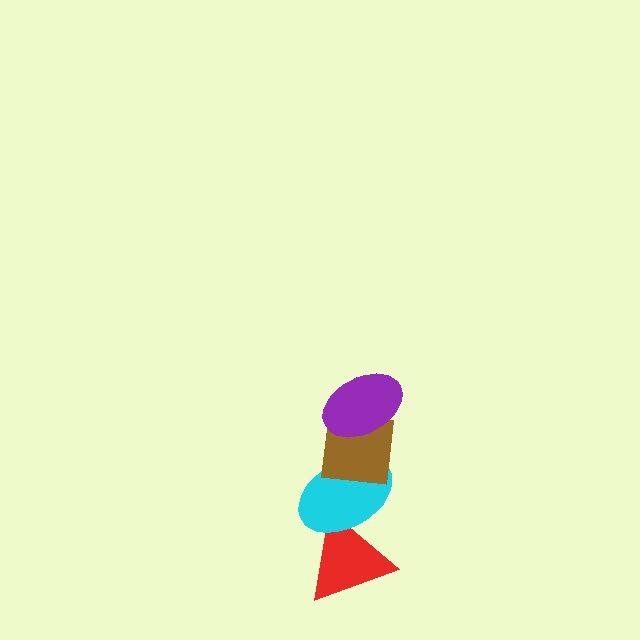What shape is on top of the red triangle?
The cyan ellipse is on top of the red triangle.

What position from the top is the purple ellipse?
The purple ellipse is 1st from the top.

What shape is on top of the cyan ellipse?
The brown square is on top of the cyan ellipse.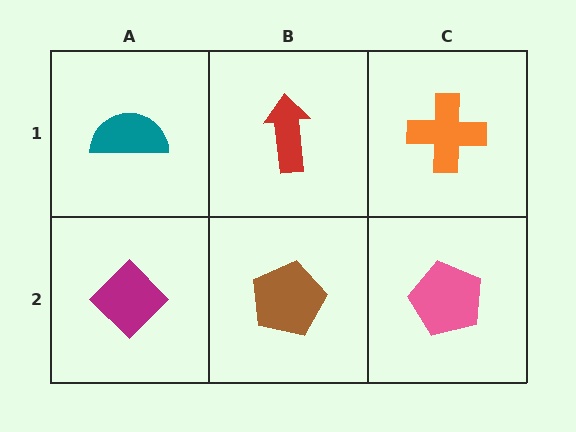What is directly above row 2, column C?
An orange cross.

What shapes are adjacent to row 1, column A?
A magenta diamond (row 2, column A), a red arrow (row 1, column B).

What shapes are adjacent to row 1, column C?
A pink pentagon (row 2, column C), a red arrow (row 1, column B).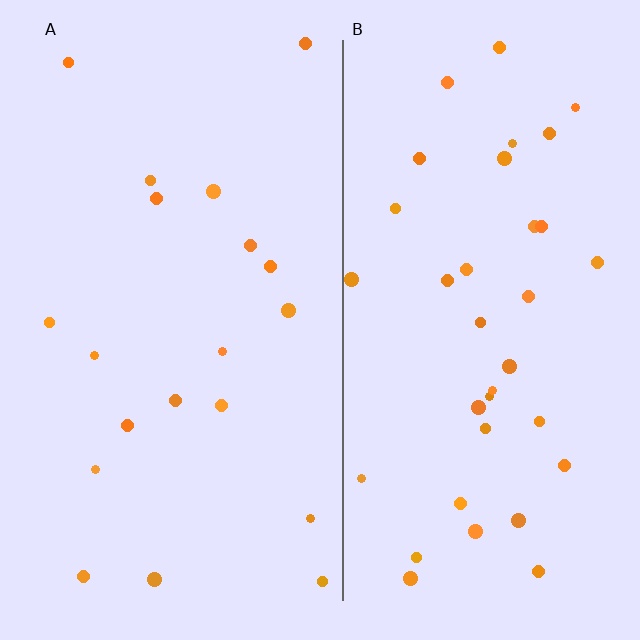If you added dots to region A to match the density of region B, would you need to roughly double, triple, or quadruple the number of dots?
Approximately double.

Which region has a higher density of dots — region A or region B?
B (the right).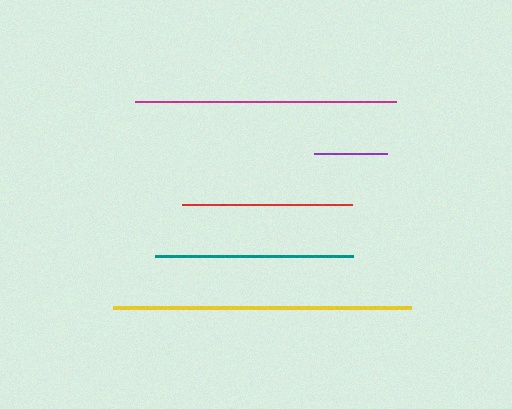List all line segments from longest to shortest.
From longest to shortest: yellow, magenta, teal, red, purple.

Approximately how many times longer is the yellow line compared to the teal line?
The yellow line is approximately 1.5 times the length of the teal line.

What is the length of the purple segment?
The purple segment is approximately 73 pixels long.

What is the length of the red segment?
The red segment is approximately 170 pixels long.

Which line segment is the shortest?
The purple line is the shortest at approximately 73 pixels.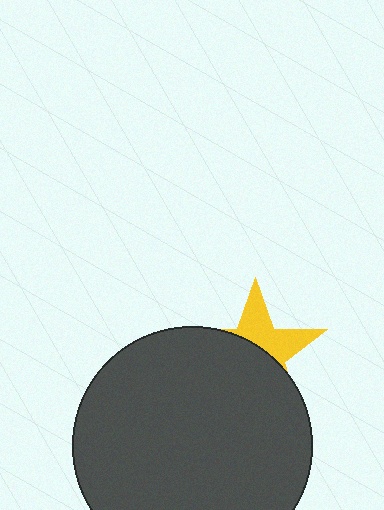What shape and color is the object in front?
The object in front is a dark gray circle.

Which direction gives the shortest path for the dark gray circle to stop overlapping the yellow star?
Moving down gives the shortest separation.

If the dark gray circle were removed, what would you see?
You would see the complete yellow star.